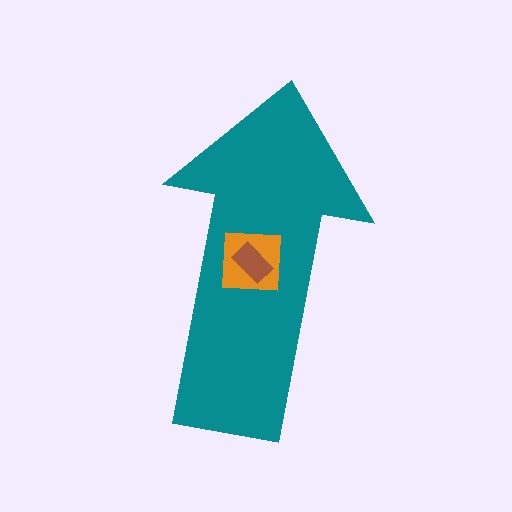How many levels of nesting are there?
3.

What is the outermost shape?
The teal arrow.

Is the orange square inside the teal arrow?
Yes.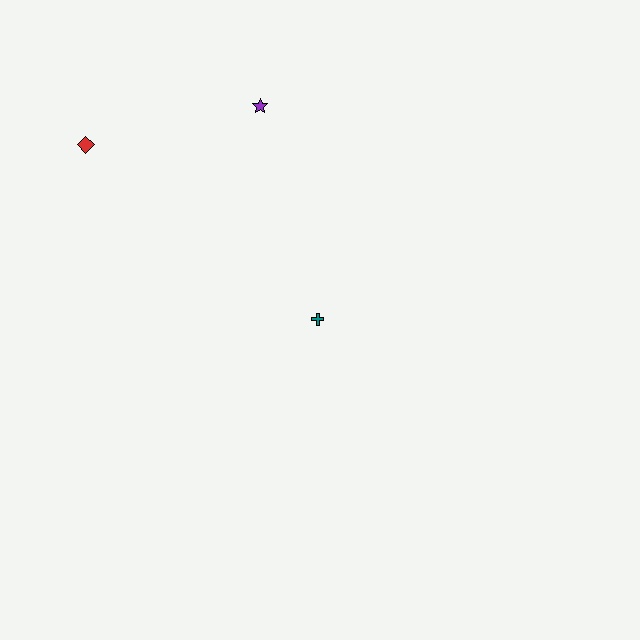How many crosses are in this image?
There is 1 cross.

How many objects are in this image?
There are 3 objects.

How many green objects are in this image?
There are no green objects.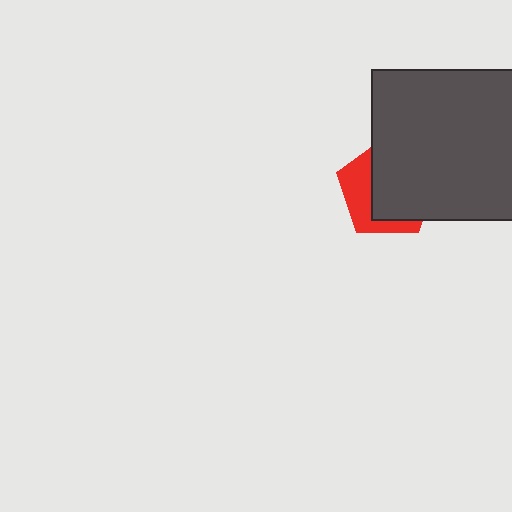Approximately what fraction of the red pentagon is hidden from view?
Roughly 63% of the red pentagon is hidden behind the dark gray square.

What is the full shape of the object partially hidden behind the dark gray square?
The partially hidden object is a red pentagon.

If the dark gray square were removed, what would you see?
You would see the complete red pentagon.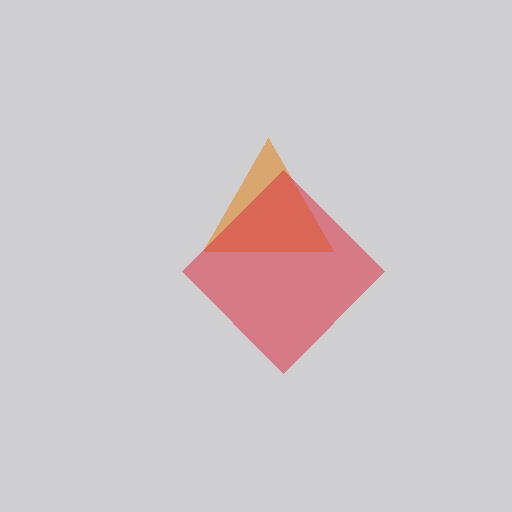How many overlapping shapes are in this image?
There are 2 overlapping shapes in the image.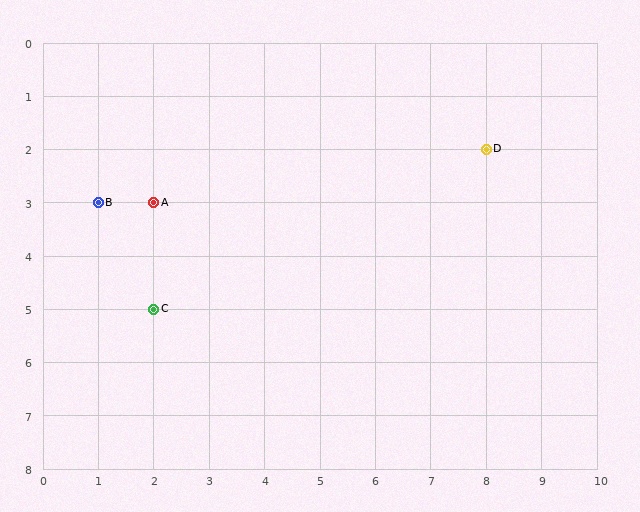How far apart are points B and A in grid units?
Points B and A are 1 column apart.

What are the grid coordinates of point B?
Point B is at grid coordinates (1, 3).